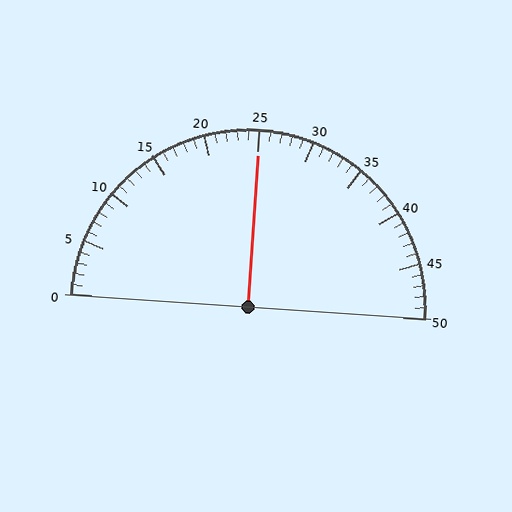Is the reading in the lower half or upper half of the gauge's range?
The reading is in the upper half of the range (0 to 50).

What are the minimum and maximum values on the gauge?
The gauge ranges from 0 to 50.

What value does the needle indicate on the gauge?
The needle indicates approximately 25.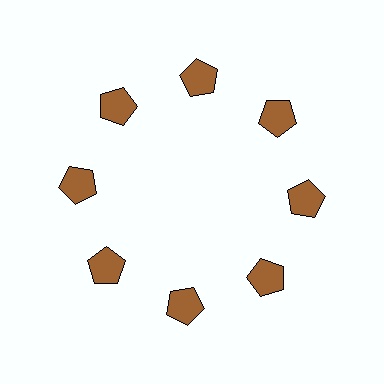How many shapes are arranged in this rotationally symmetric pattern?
There are 8 shapes, arranged in 8 groups of 1.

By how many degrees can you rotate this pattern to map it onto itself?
The pattern maps onto itself every 45 degrees of rotation.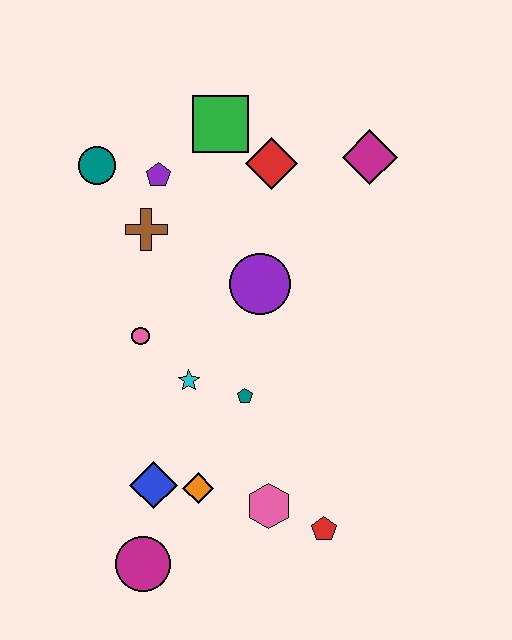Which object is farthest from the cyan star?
The magenta diamond is farthest from the cyan star.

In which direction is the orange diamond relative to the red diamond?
The orange diamond is below the red diamond.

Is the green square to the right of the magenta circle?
Yes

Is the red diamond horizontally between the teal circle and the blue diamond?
No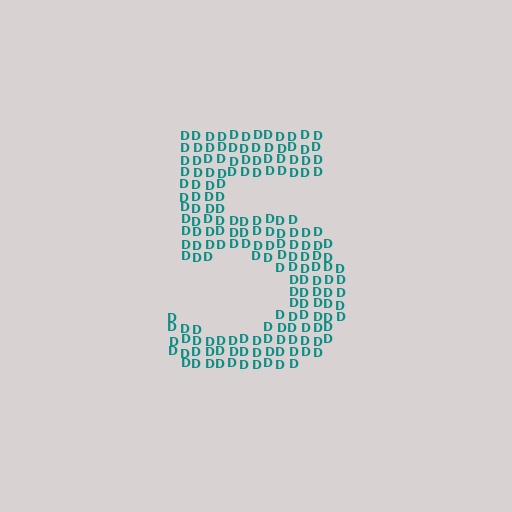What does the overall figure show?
The overall figure shows the digit 5.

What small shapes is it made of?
It is made of small letter D's.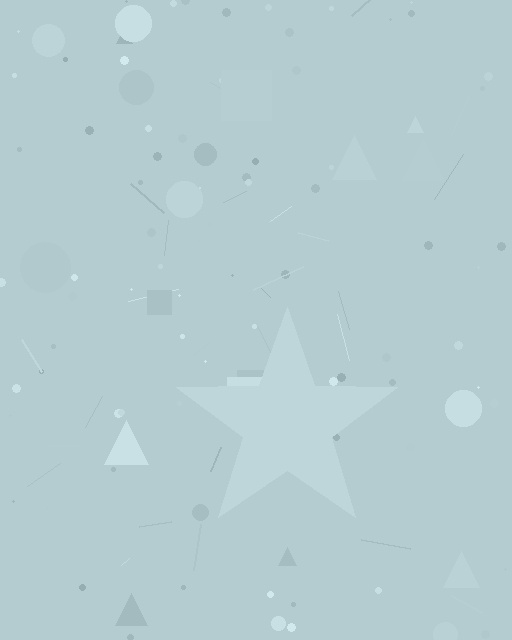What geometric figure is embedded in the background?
A star is embedded in the background.